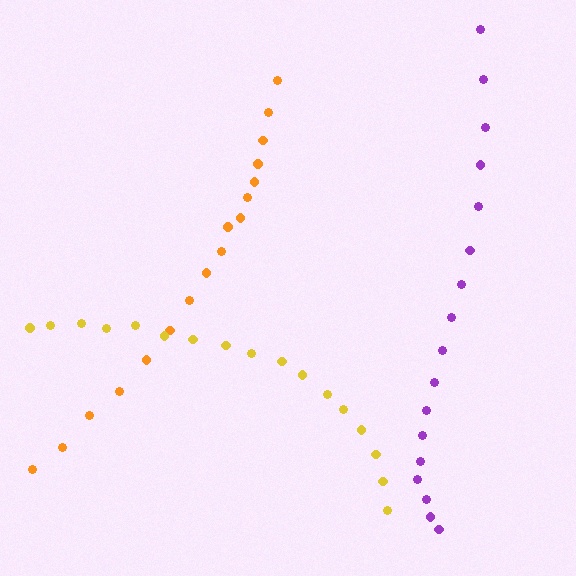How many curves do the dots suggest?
There are 3 distinct paths.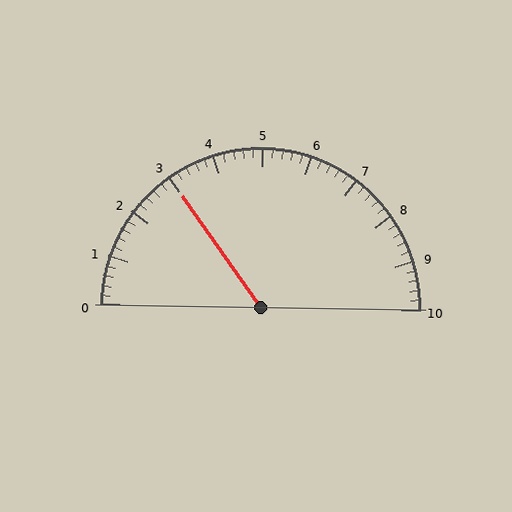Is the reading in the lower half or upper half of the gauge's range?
The reading is in the lower half of the range (0 to 10).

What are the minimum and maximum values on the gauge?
The gauge ranges from 0 to 10.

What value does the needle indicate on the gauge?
The needle indicates approximately 3.0.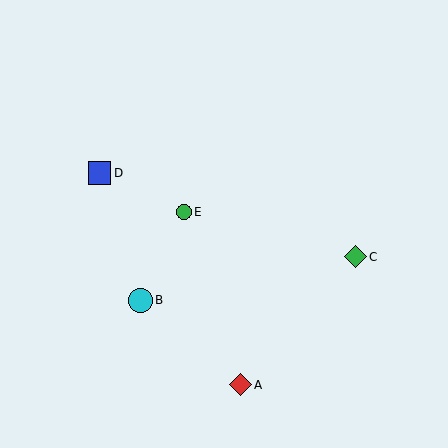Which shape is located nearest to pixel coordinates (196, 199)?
The green circle (labeled E) at (184, 212) is nearest to that location.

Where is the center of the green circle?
The center of the green circle is at (184, 212).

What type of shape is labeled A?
Shape A is a red diamond.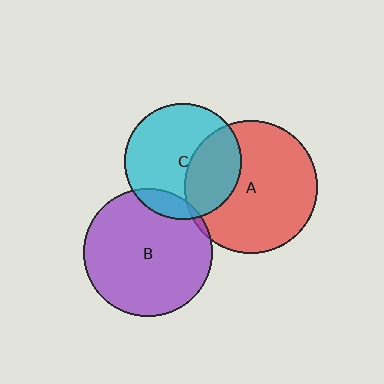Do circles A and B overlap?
Yes.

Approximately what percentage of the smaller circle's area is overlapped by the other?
Approximately 5%.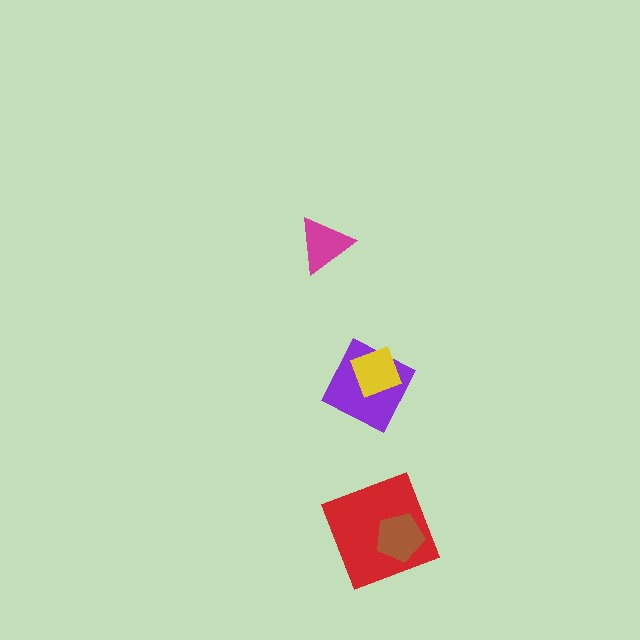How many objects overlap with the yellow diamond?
1 object overlaps with the yellow diamond.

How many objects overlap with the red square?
1 object overlaps with the red square.